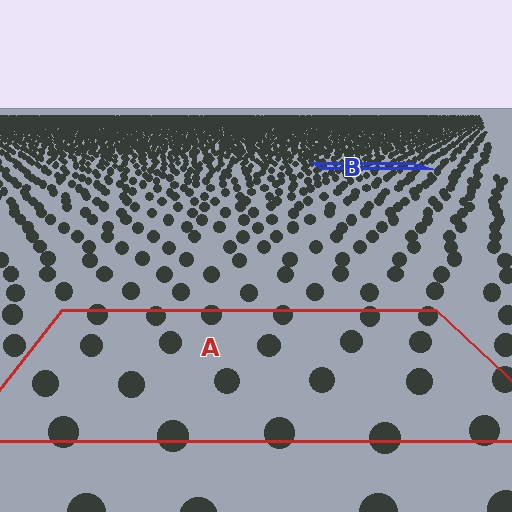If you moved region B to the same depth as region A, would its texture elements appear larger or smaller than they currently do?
They would appear larger. At a closer depth, the same texture elements are projected at a bigger on-screen size.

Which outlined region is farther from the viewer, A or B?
Region B is farther from the viewer — the texture elements inside it appear smaller and more densely packed.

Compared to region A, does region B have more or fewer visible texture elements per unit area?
Region B has more texture elements per unit area — they are packed more densely because it is farther away.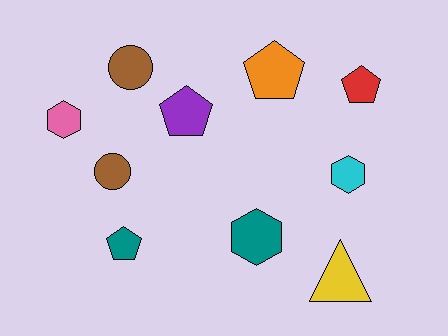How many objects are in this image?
There are 10 objects.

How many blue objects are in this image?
There are no blue objects.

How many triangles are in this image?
There is 1 triangle.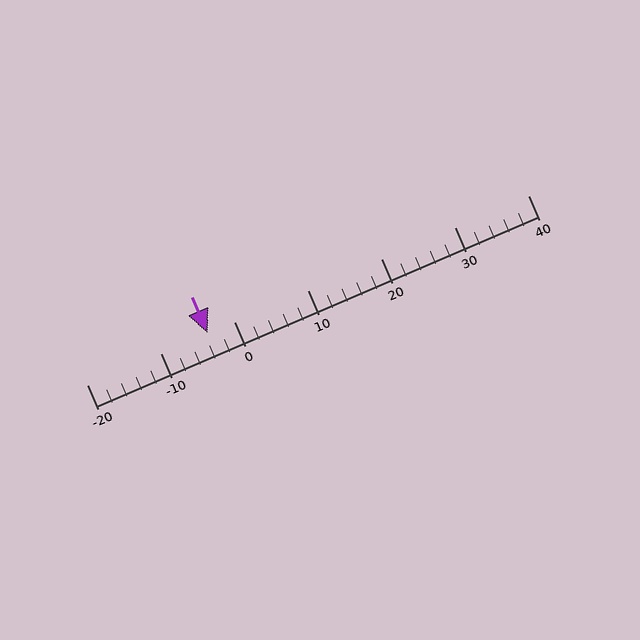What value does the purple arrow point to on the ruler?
The purple arrow points to approximately -4.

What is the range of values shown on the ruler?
The ruler shows values from -20 to 40.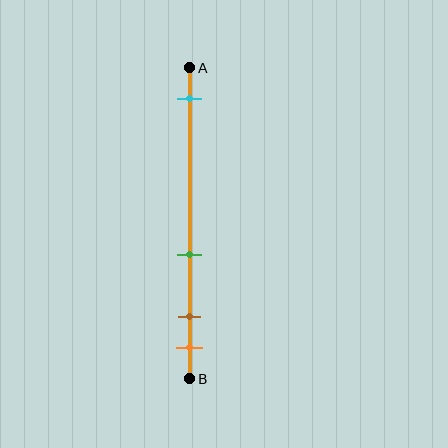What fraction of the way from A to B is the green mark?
The green mark is approximately 60% (0.6) of the way from A to B.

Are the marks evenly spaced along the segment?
No, the marks are not evenly spaced.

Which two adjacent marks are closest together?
The brown and orange marks are the closest adjacent pair.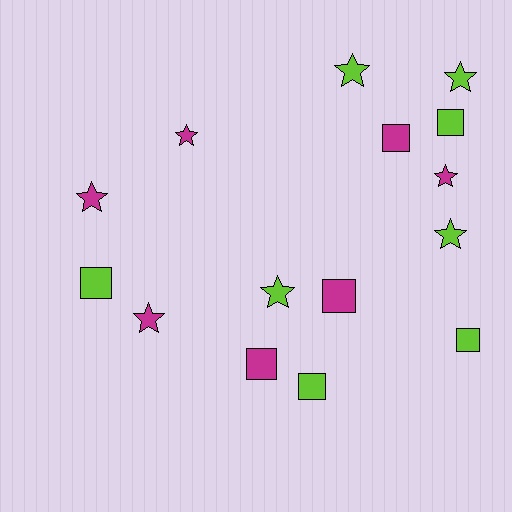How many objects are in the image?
There are 15 objects.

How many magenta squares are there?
There are 3 magenta squares.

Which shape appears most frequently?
Star, with 8 objects.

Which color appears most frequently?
Lime, with 8 objects.